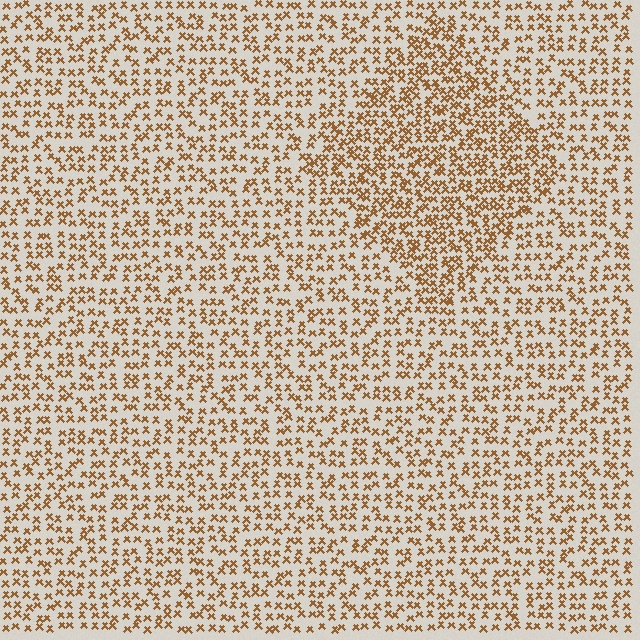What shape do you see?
I see a diamond.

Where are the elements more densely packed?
The elements are more densely packed inside the diamond boundary.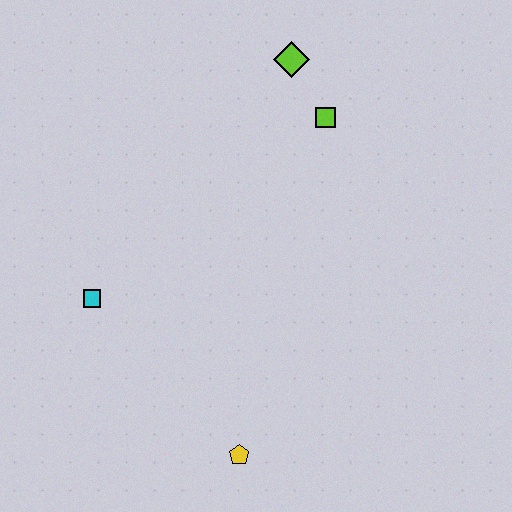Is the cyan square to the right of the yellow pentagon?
No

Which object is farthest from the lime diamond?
The yellow pentagon is farthest from the lime diamond.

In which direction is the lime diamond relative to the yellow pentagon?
The lime diamond is above the yellow pentagon.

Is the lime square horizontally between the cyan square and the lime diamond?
No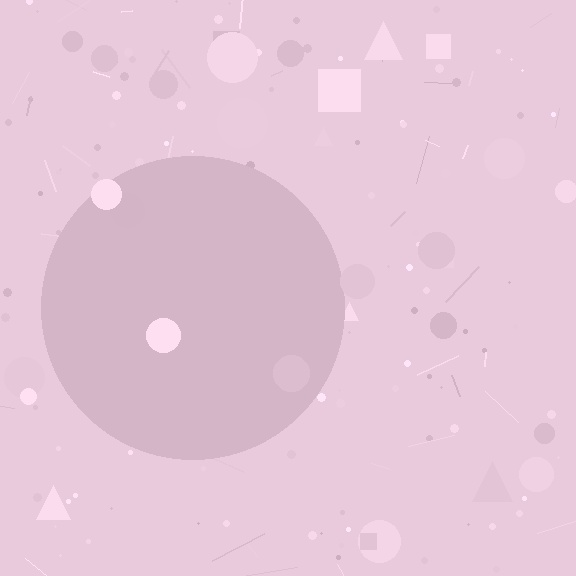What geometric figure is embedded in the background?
A circle is embedded in the background.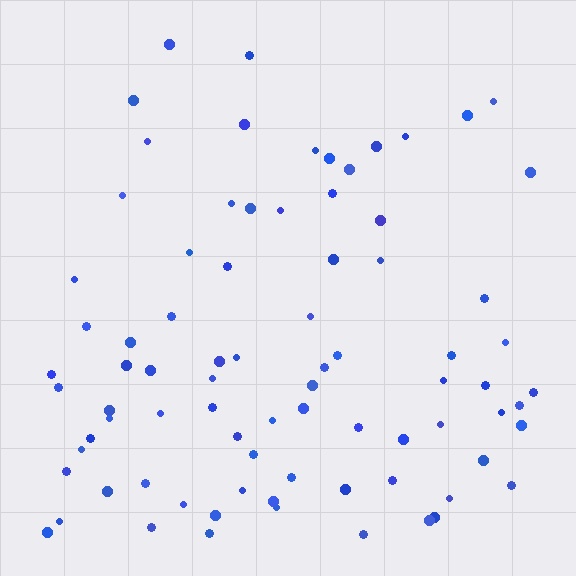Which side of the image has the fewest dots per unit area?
The top.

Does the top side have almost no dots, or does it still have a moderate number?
Still a moderate number, just noticeably fewer than the bottom.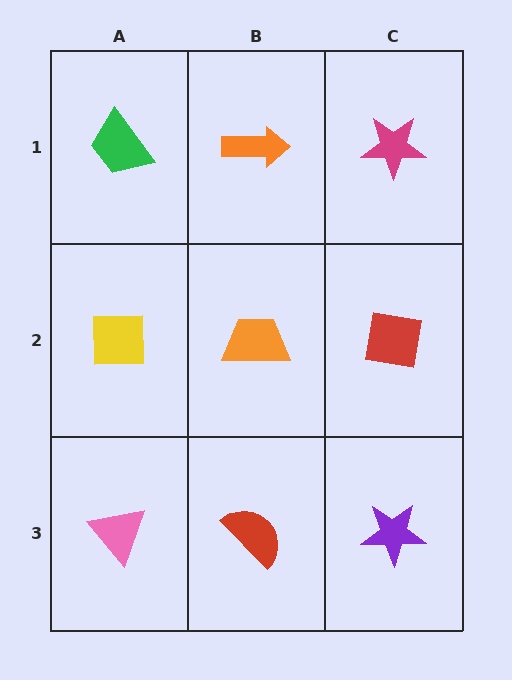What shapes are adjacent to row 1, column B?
An orange trapezoid (row 2, column B), a green trapezoid (row 1, column A), a magenta star (row 1, column C).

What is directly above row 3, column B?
An orange trapezoid.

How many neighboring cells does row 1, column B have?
3.